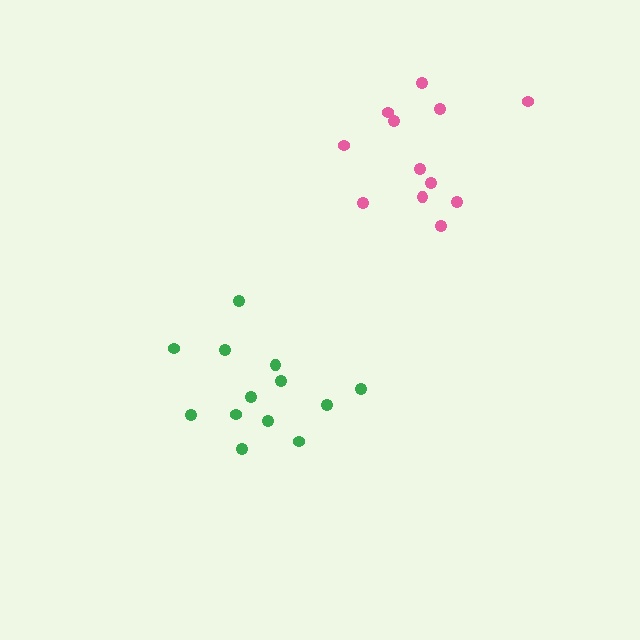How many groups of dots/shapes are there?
There are 2 groups.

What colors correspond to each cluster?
The clusters are colored: green, pink.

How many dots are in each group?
Group 1: 13 dots, Group 2: 12 dots (25 total).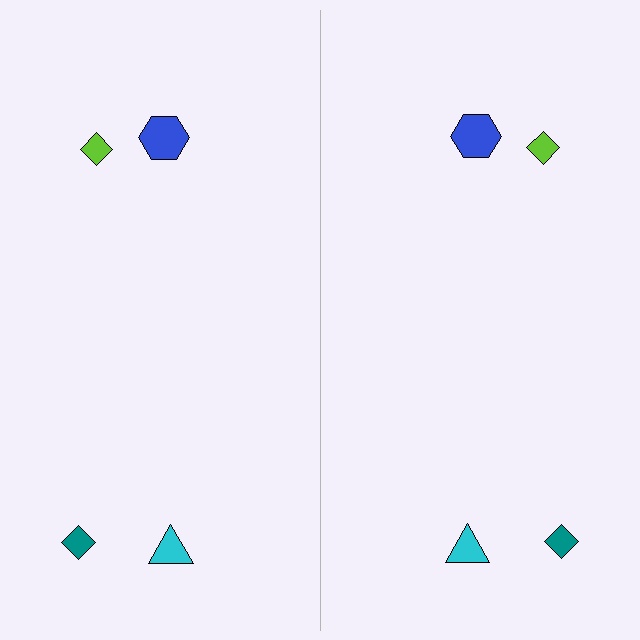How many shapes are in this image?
There are 8 shapes in this image.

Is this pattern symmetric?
Yes, this pattern has bilateral (reflection) symmetry.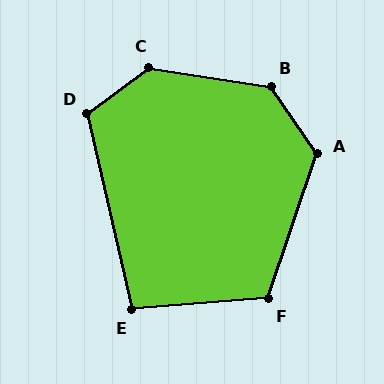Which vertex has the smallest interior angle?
E, at approximately 99 degrees.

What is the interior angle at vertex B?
Approximately 134 degrees (obtuse).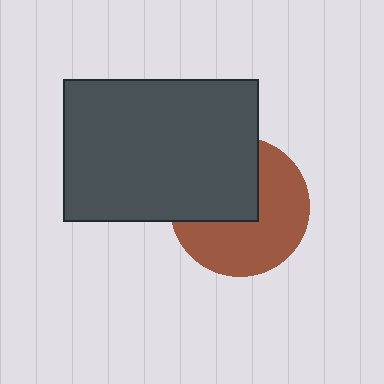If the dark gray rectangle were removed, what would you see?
You would see the complete brown circle.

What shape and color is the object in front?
The object in front is a dark gray rectangle.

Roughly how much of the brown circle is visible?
About half of it is visible (roughly 58%).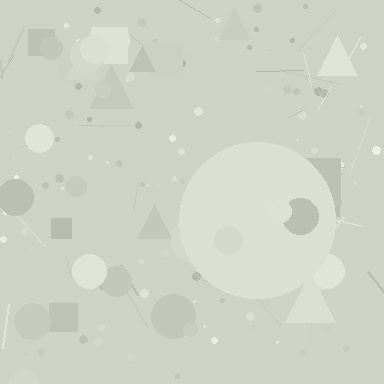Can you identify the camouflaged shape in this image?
The camouflaged shape is a circle.